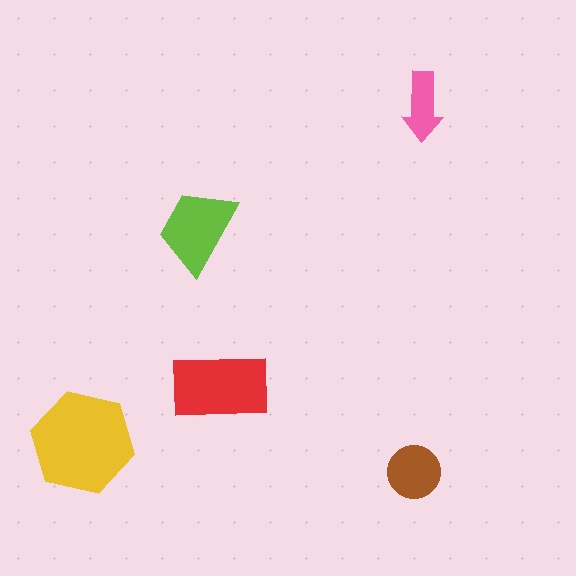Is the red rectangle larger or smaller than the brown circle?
Larger.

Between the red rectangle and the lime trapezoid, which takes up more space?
The red rectangle.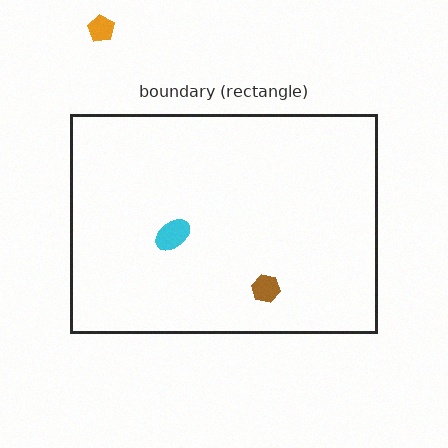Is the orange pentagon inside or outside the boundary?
Outside.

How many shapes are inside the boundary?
2 inside, 1 outside.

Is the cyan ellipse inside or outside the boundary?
Inside.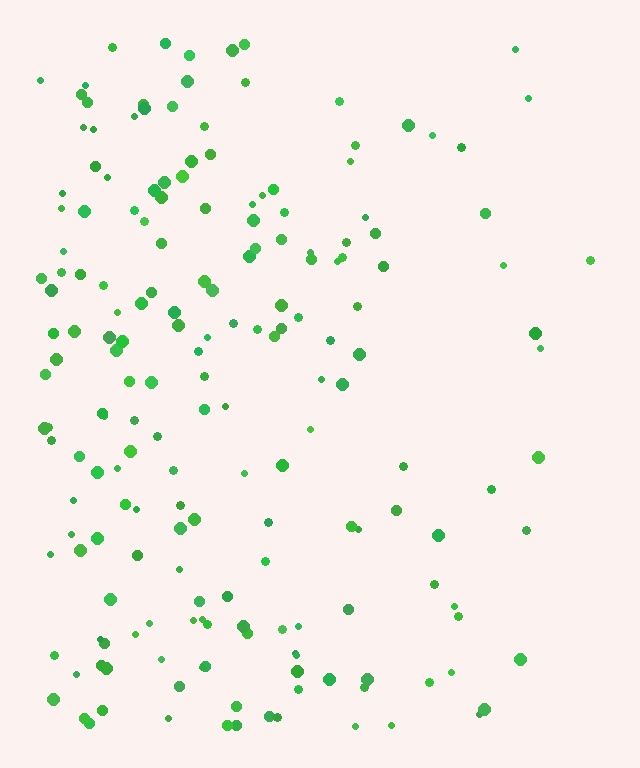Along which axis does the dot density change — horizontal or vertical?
Horizontal.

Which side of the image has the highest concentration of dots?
The left.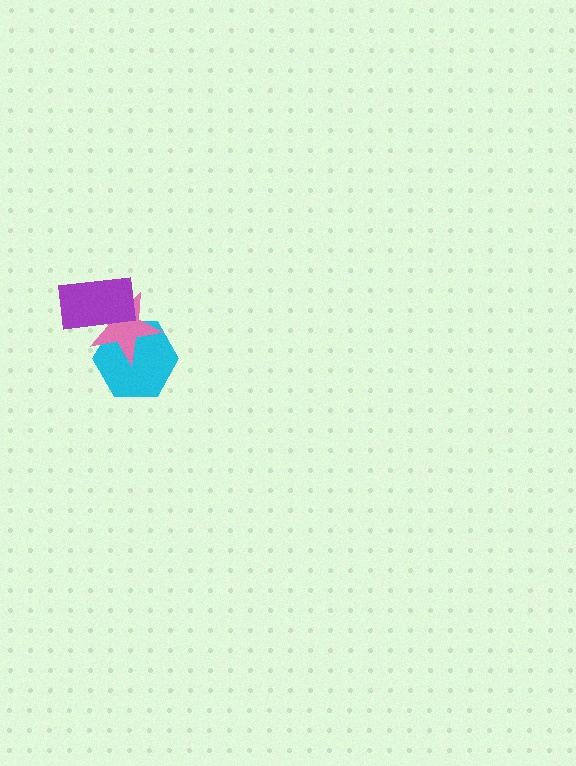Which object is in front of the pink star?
The purple rectangle is in front of the pink star.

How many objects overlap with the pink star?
2 objects overlap with the pink star.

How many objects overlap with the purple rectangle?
2 objects overlap with the purple rectangle.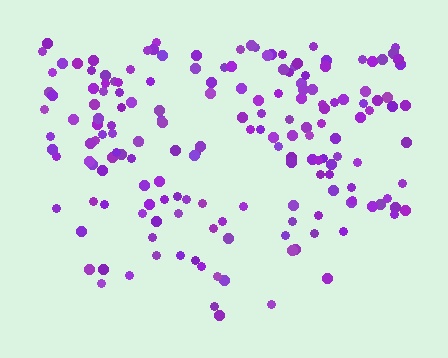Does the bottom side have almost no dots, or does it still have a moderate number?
Still a moderate number, just noticeably fewer than the top.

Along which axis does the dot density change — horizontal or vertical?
Vertical.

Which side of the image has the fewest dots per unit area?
The bottom.